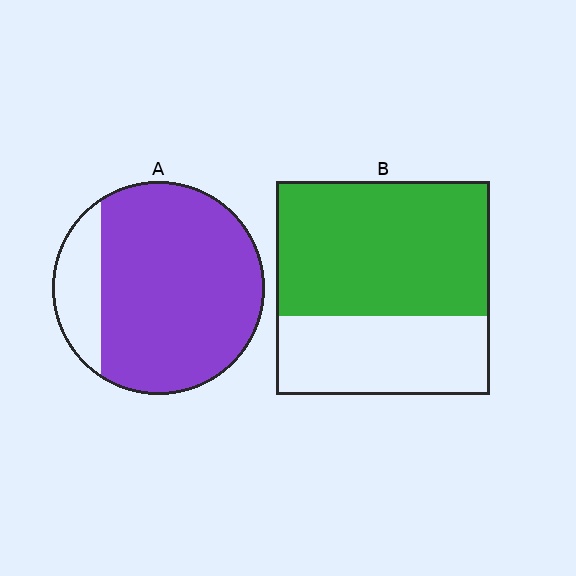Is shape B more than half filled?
Yes.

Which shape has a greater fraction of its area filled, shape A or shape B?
Shape A.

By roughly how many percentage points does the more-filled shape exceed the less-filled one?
By roughly 20 percentage points (A over B).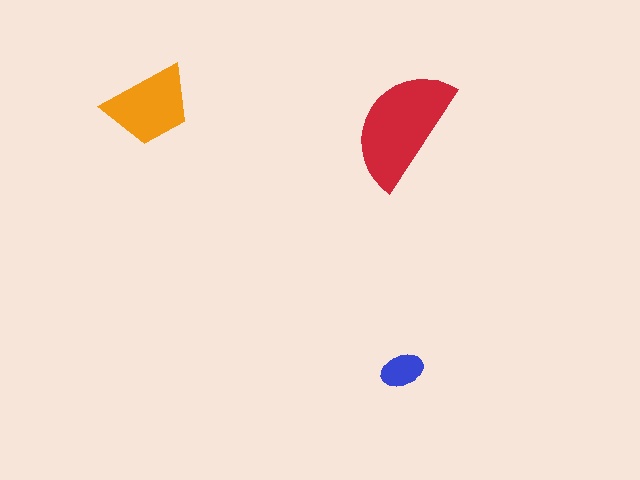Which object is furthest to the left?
The orange trapezoid is leftmost.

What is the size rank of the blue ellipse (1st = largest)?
3rd.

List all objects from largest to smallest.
The red semicircle, the orange trapezoid, the blue ellipse.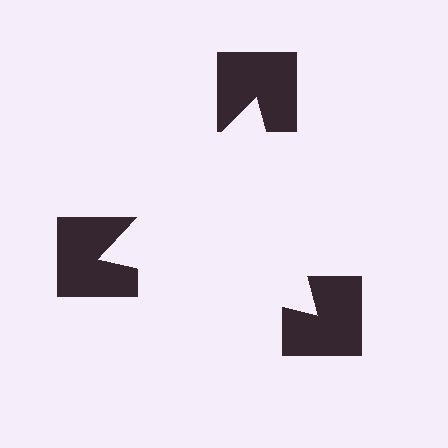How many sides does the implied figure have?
3 sides.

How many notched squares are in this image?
There are 3 — one at each vertex of the illusory triangle.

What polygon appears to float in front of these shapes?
An illusory triangle — its edges are inferred from the aligned wedge cuts in the notched squares, not physically drawn.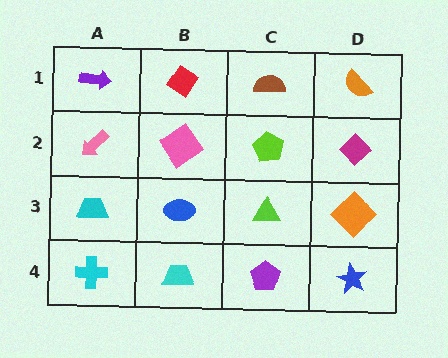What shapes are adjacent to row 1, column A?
A pink arrow (row 2, column A), a red diamond (row 1, column B).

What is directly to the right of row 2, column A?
A pink diamond.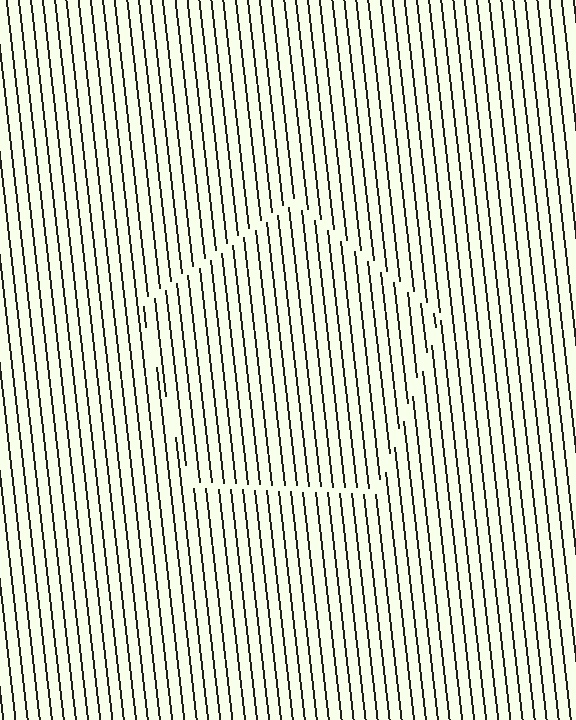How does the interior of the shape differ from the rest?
The interior of the shape contains the same grating, shifted by half a period — the contour is defined by the phase discontinuity where line-ends from the inner and outer gratings abut.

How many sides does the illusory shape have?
5 sides — the line-ends trace a pentagon.